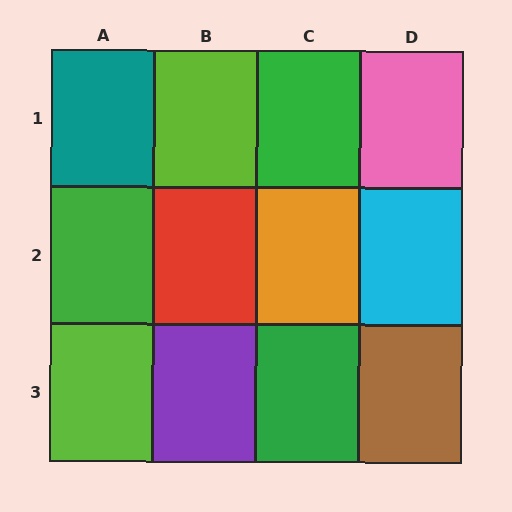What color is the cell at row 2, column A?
Green.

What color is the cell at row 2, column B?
Red.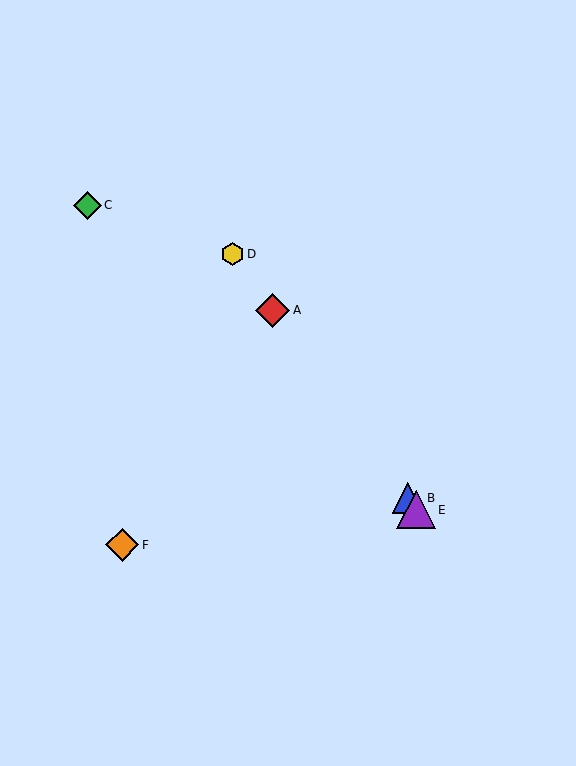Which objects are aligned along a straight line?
Objects A, B, D, E are aligned along a straight line.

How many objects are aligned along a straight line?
4 objects (A, B, D, E) are aligned along a straight line.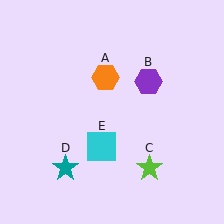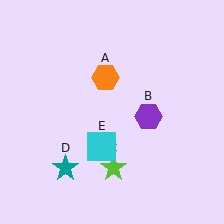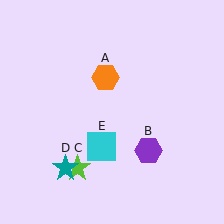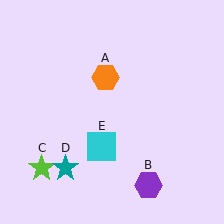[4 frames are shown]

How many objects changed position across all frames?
2 objects changed position: purple hexagon (object B), lime star (object C).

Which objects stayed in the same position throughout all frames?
Orange hexagon (object A) and teal star (object D) and cyan square (object E) remained stationary.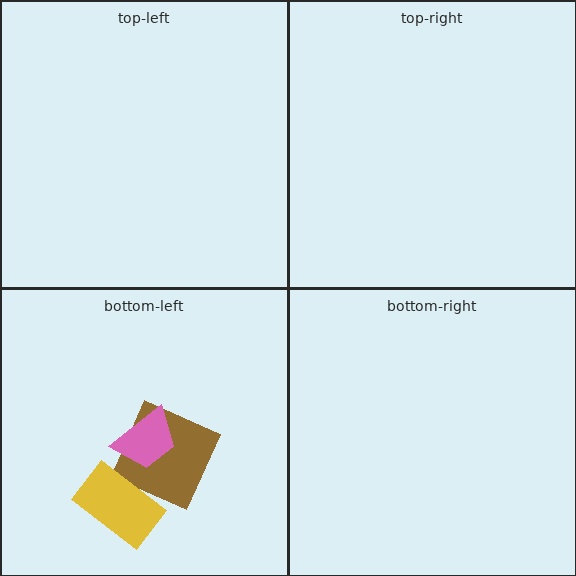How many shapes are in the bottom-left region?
3.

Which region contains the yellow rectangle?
The bottom-left region.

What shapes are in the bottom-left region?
The brown square, the yellow rectangle, the pink trapezoid.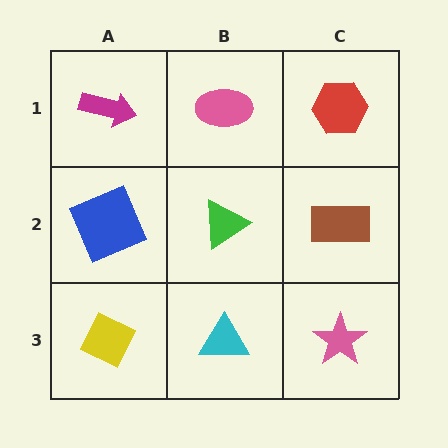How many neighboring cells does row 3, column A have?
2.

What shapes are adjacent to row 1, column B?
A green triangle (row 2, column B), a magenta arrow (row 1, column A), a red hexagon (row 1, column C).